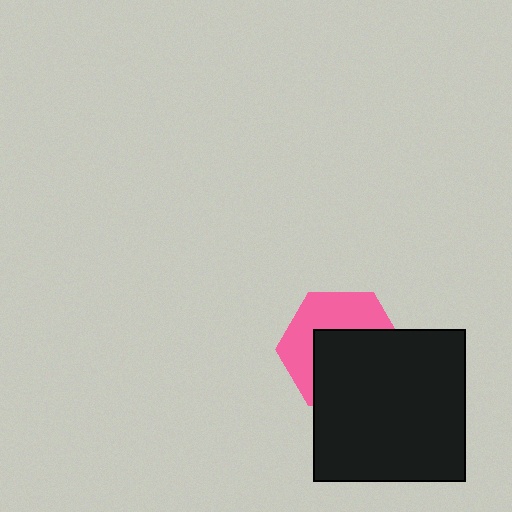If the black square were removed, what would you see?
You would see the complete pink hexagon.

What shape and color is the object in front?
The object in front is a black square.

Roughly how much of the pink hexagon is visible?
About half of it is visible (roughly 46%).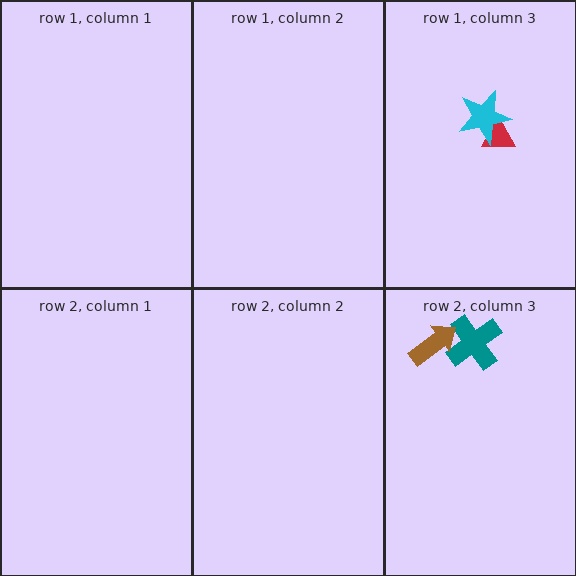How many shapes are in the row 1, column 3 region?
2.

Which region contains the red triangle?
The row 1, column 3 region.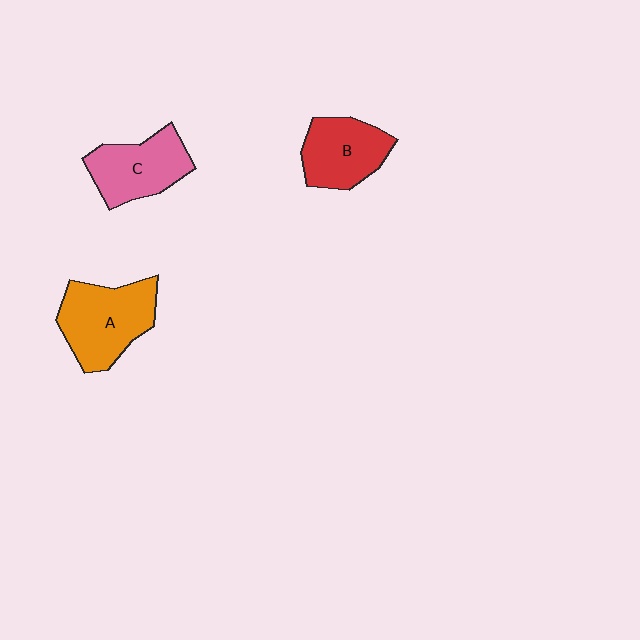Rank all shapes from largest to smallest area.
From largest to smallest: A (orange), C (pink), B (red).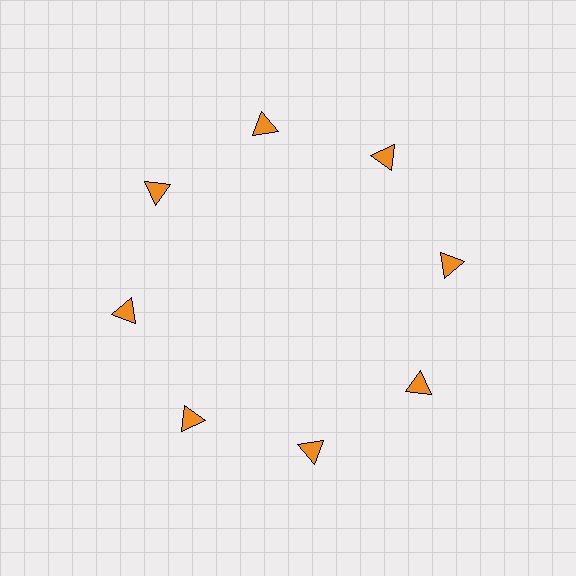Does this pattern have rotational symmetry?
Yes, this pattern has 8-fold rotational symmetry. It looks the same after rotating 45 degrees around the center.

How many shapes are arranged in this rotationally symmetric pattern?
There are 8 shapes, arranged in 8 groups of 1.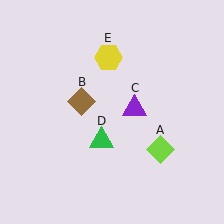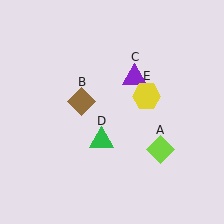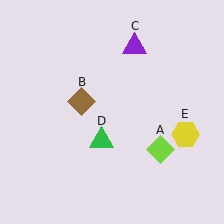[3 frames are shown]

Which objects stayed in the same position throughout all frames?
Lime diamond (object A) and brown diamond (object B) and green triangle (object D) remained stationary.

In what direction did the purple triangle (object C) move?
The purple triangle (object C) moved up.